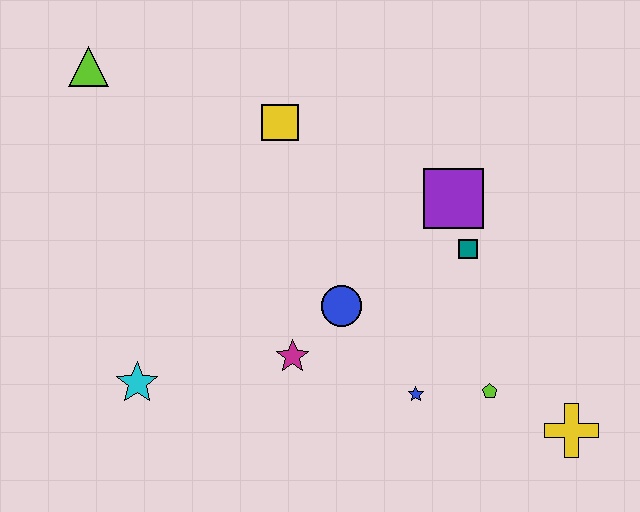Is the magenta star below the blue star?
No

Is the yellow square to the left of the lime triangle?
No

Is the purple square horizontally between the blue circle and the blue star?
No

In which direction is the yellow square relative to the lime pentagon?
The yellow square is above the lime pentagon.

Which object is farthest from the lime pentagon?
The lime triangle is farthest from the lime pentagon.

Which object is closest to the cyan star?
The magenta star is closest to the cyan star.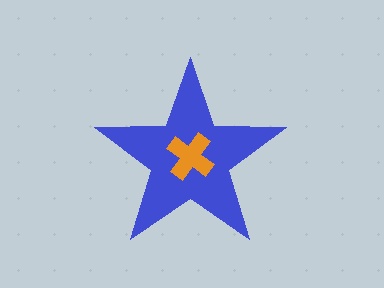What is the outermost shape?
The blue star.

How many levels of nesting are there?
2.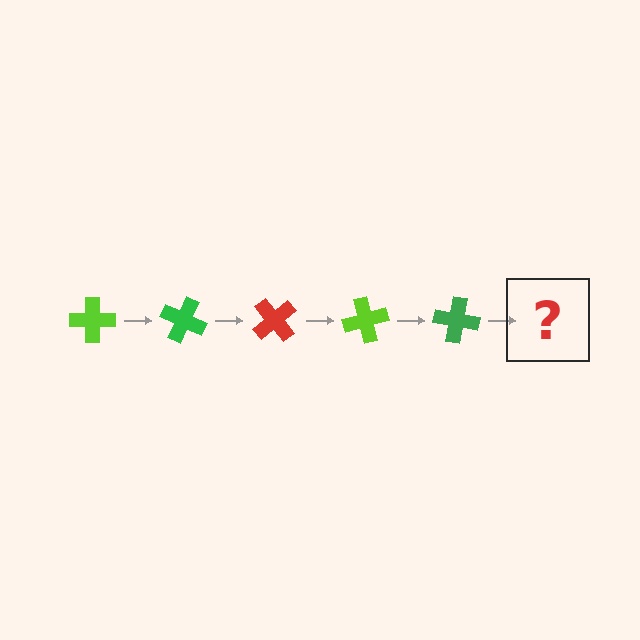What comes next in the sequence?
The next element should be a red cross, rotated 125 degrees from the start.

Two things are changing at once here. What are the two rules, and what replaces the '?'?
The two rules are that it rotates 25 degrees each step and the color cycles through lime, green, and red. The '?' should be a red cross, rotated 125 degrees from the start.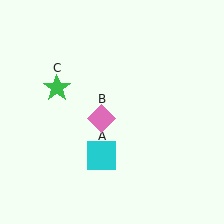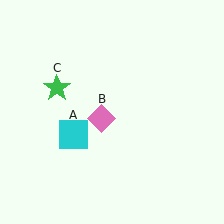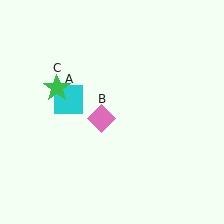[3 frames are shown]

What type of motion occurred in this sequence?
The cyan square (object A) rotated clockwise around the center of the scene.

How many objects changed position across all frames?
1 object changed position: cyan square (object A).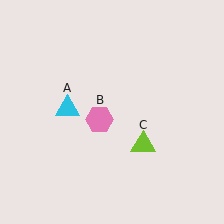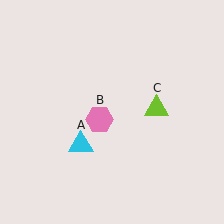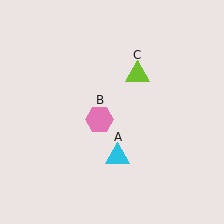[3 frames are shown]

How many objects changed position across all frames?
2 objects changed position: cyan triangle (object A), lime triangle (object C).